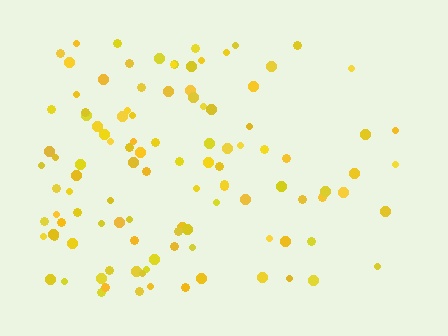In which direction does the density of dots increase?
From right to left, with the left side densest.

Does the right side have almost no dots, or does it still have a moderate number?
Still a moderate number, just noticeably fewer than the left.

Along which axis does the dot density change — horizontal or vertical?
Horizontal.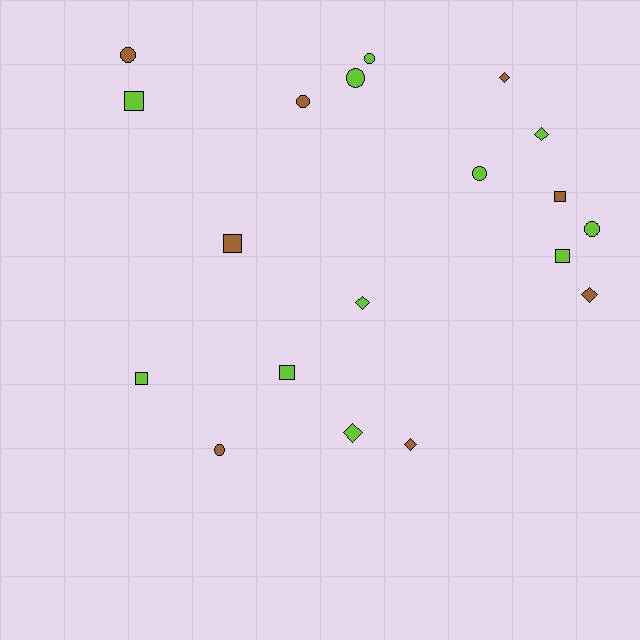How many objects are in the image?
There are 19 objects.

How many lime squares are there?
There are 4 lime squares.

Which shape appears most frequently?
Circle, with 7 objects.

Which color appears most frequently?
Lime, with 11 objects.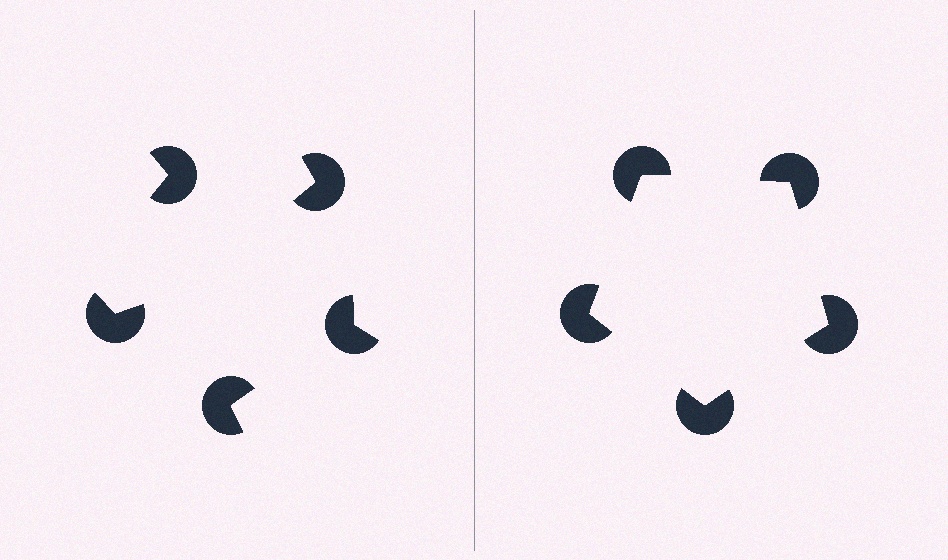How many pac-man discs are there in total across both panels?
10 — 5 on each side.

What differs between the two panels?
The pac-man discs are positioned identically on both sides; only the wedge orientations differ. On the right they align to a pentagon; on the left they are misaligned.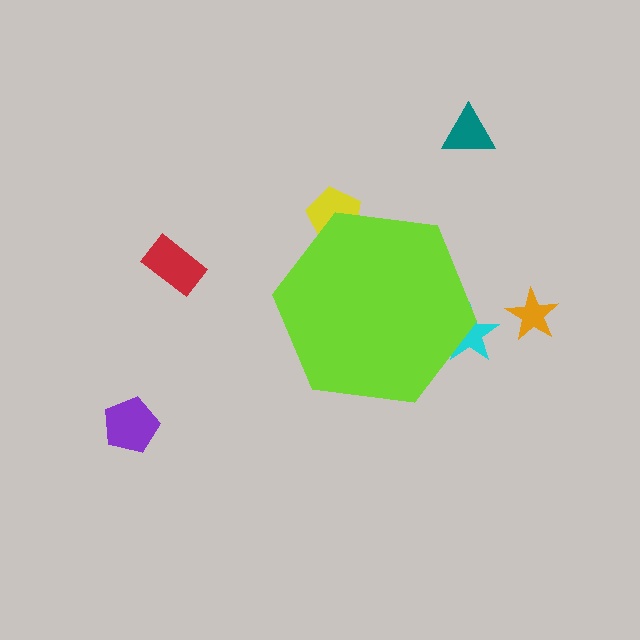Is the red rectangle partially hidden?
No, the red rectangle is fully visible.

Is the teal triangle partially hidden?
No, the teal triangle is fully visible.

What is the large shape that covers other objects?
A lime hexagon.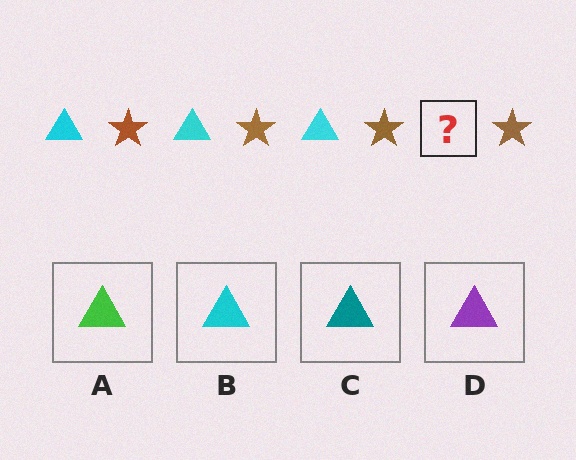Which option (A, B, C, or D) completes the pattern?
B.